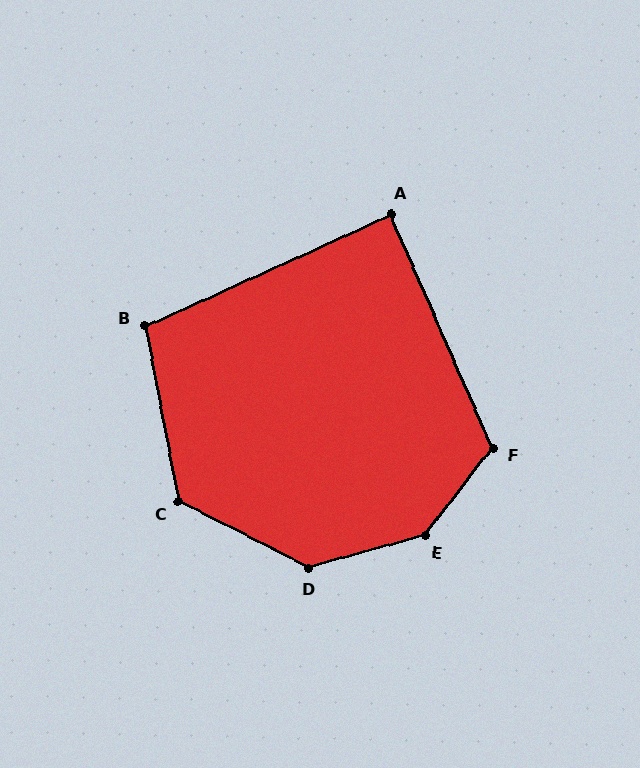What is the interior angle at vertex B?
Approximately 104 degrees (obtuse).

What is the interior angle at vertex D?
Approximately 137 degrees (obtuse).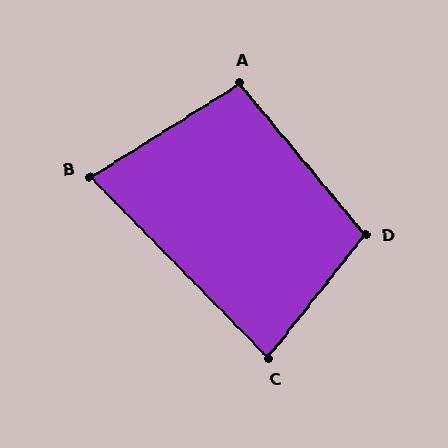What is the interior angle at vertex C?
Approximately 83 degrees (acute).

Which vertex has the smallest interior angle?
B, at approximately 78 degrees.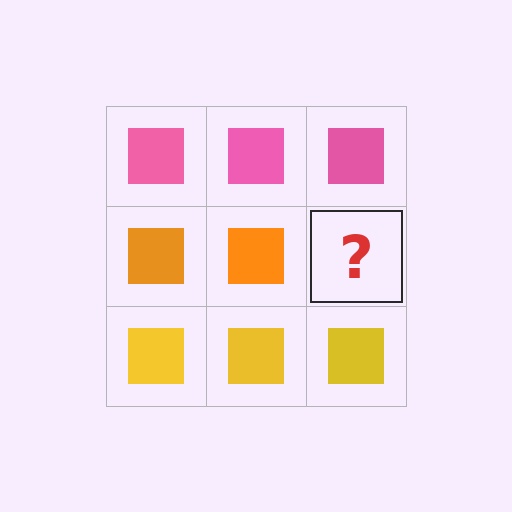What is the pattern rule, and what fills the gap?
The rule is that each row has a consistent color. The gap should be filled with an orange square.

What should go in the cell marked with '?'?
The missing cell should contain an orange square.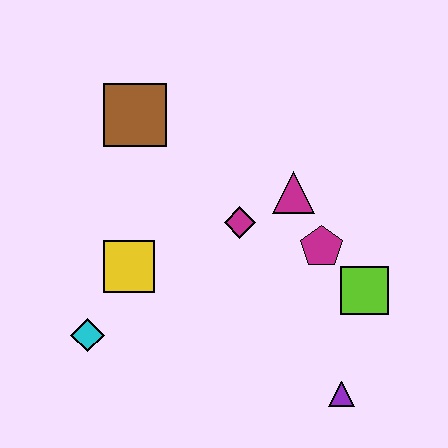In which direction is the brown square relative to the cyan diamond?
The brown square is above the cyan diamond.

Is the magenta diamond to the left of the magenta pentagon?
Yes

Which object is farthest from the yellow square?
The purple triangle is farthest from the yellow square.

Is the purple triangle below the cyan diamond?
Yes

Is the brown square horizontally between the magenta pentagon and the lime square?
No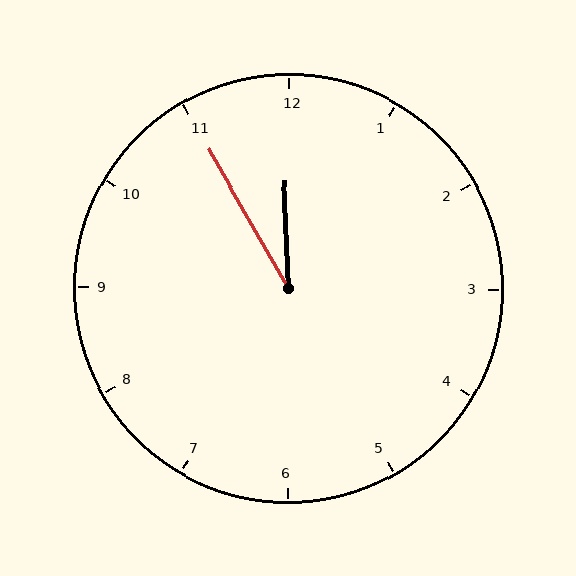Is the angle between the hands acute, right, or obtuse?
It is acute.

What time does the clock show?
11:55.